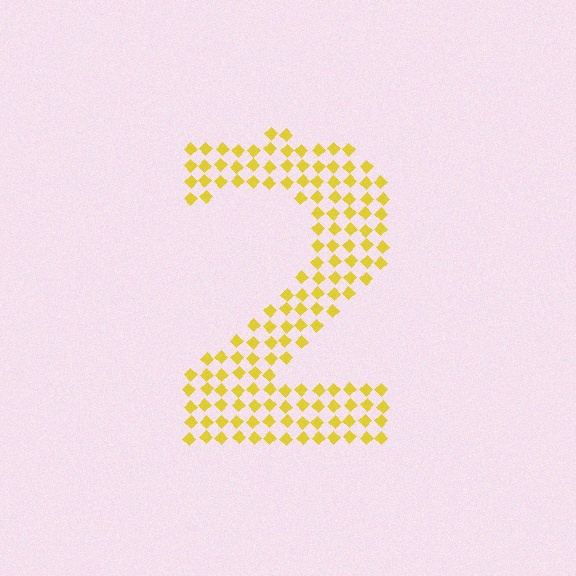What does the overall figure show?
The overall figure shows the digit 2.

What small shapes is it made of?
It is made of small diamonds.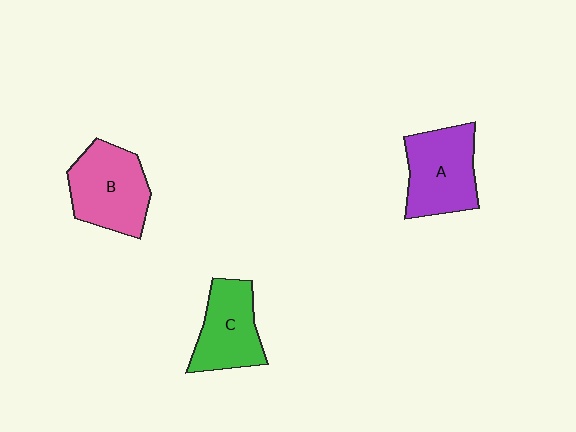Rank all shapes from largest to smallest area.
From largest to smallest: B (pink), A (purple), C (green).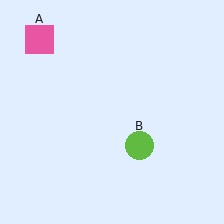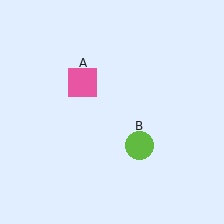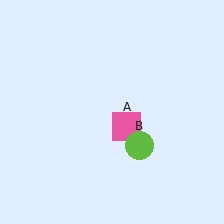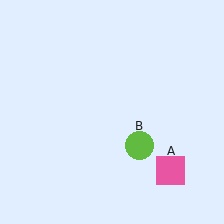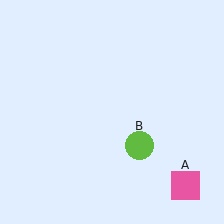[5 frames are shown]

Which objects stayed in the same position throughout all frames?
Lime circle (object B) remained stationary.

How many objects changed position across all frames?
1 object changed position: pink square (object A).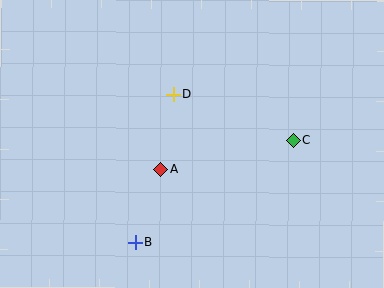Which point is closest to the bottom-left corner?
Point B is closest to the bottom-left corner.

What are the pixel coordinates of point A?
Point A is at (161, 169).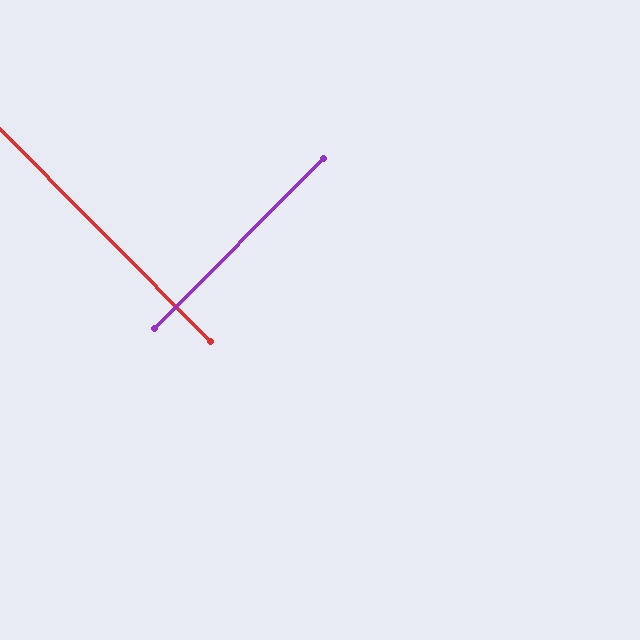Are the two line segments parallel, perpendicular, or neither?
Perpendicular — they meet at approximately 90°.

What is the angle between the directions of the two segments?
Approximately 90 degrees.